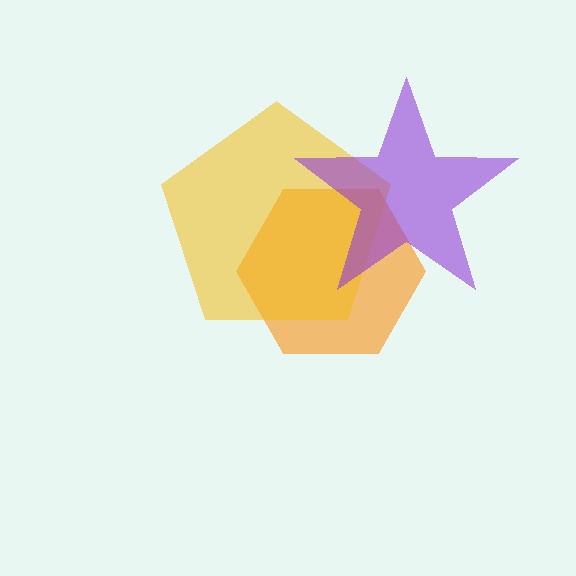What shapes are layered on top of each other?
The layered shapes are: an orange hexagon, a yellow pentagon, a purple star.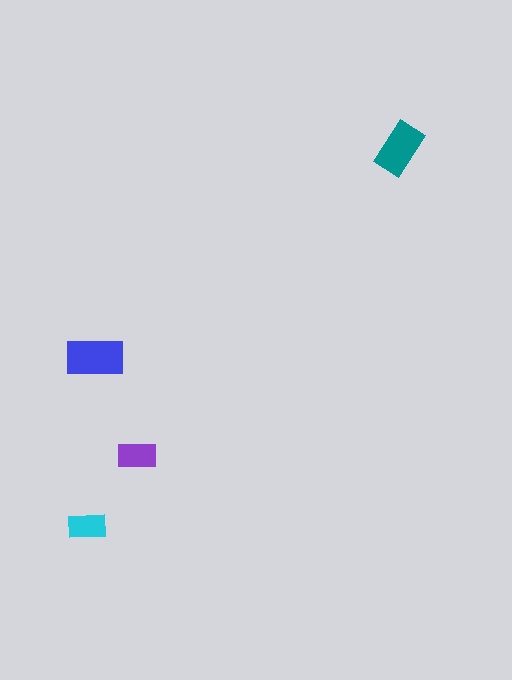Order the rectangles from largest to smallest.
the blue one, the teal one, the purple one, the cyan one.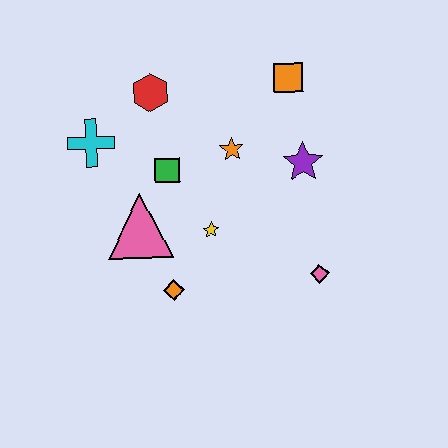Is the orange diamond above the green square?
No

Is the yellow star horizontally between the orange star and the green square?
Yes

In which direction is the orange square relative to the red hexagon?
The orange square is to the right of the red hexagon.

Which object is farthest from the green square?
The pink diamond is farthest from the green square.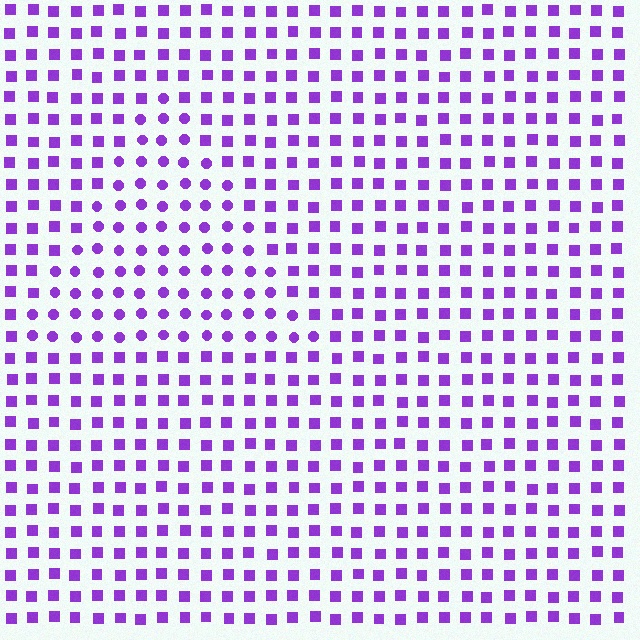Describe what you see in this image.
The image is filled with small purple elements arranged in a uniform grid. A triangle-shaped region contains circles, while the surrounding area contains squares. The boundary is defined purely by the change in element shape.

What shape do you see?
I see a triangle.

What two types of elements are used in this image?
The image uses circles inside the triangle region and squares outside it.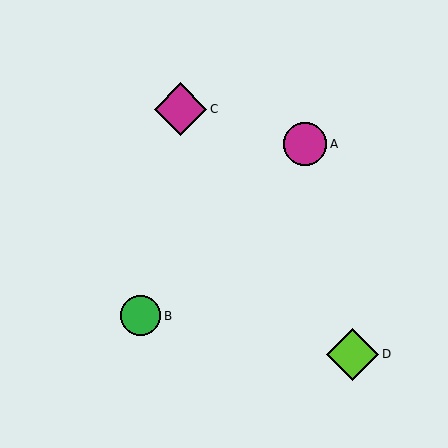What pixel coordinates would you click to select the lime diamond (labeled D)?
Click at (353, 354) to select the lime diamond D.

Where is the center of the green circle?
The center of the green circle is at (141, 316).